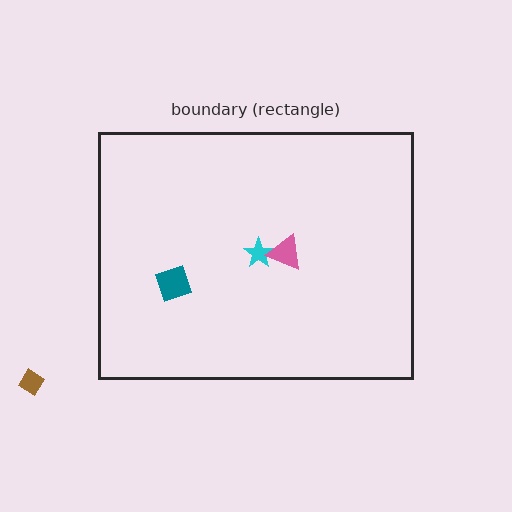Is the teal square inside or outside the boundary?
Inside.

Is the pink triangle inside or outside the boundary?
Inside.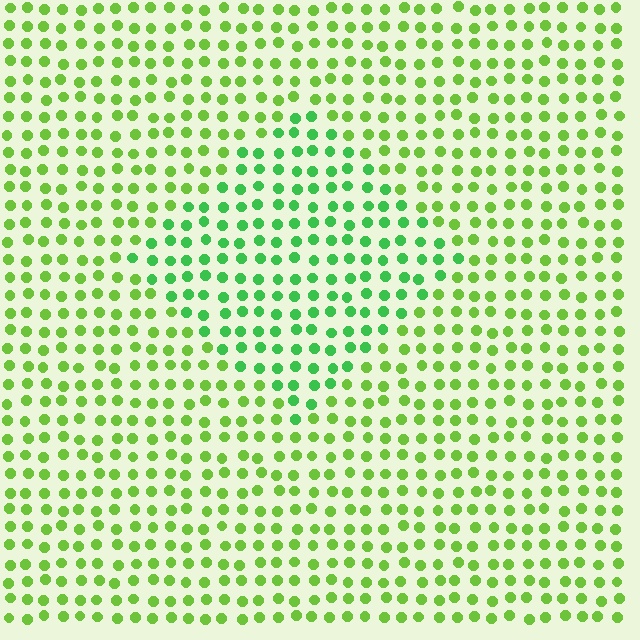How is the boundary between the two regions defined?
The boundary is defined purely by a slight shift in hue (about 31 degrees). Spacing, size, and orientation are identical on both sides.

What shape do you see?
I see a diamond.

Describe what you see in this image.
The image is filled with small lime elements in a uniform arrangement. A diamond-shaped region is visible where the elements are tinted to a slightly different hue, forming a subtle color boundary.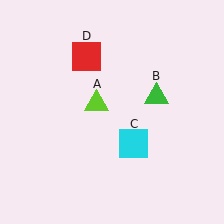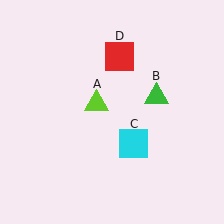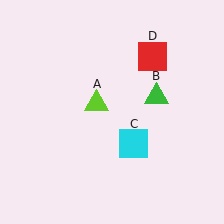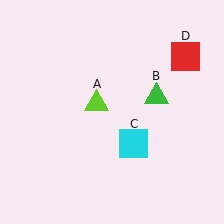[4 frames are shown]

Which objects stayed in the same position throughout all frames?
Lime triangle (object A) and green triangle (object B) and cyan square (object C) remained stationary.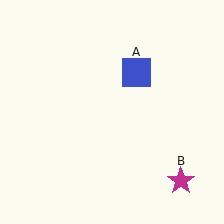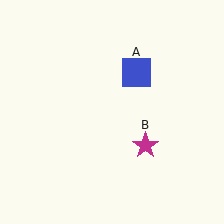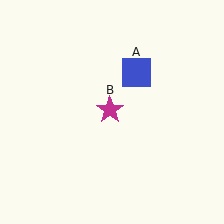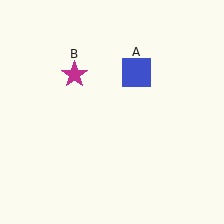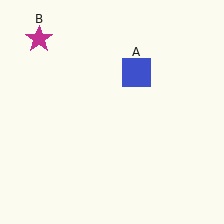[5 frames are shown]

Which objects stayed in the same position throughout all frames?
Blue square (object A) remained stationary.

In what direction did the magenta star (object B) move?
The magenta star (object B) moved up and to the left.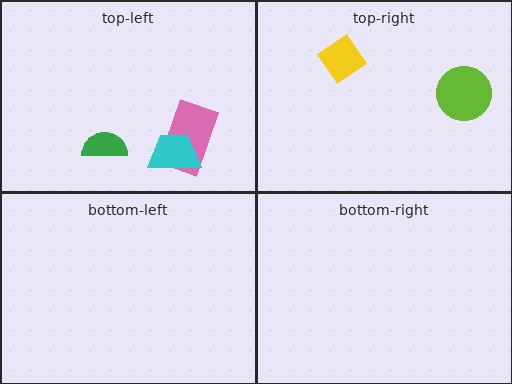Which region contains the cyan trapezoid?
The top-left region.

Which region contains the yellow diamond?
The top-right region.